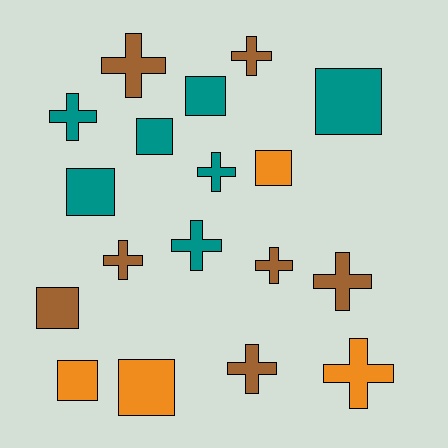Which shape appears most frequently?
Cross, with 10 objects.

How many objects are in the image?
There are 18 objects.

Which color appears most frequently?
Teal, with 7 objects.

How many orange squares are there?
There are 3 orange squares.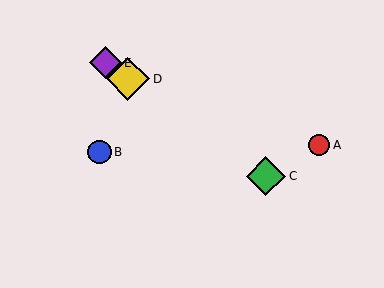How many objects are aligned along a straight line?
3 objects (C, D, E) are aligned along a straight line.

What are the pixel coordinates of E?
Object E is at (105, 63).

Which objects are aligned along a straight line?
Objects C, D, E are aligned along a straight line.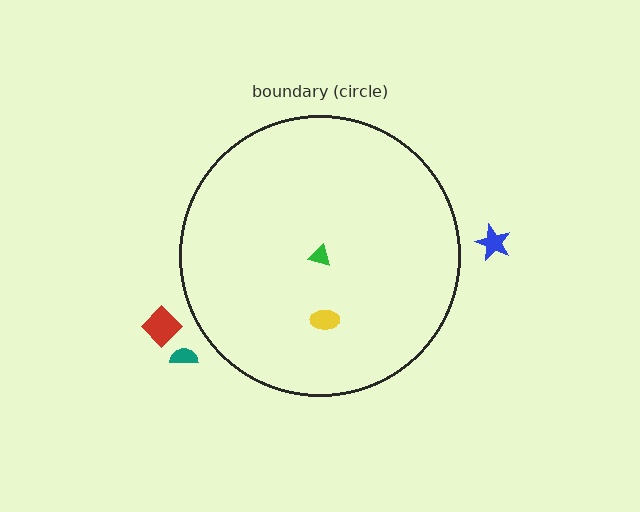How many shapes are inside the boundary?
2 inside, 3 outside.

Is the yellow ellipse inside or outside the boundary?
Inside.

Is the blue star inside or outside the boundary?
Outside.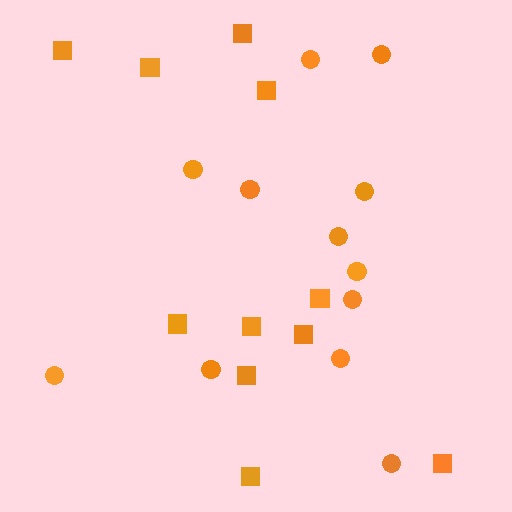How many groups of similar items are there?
There are 2 groups: one group of circles (12) and one group of squares (11).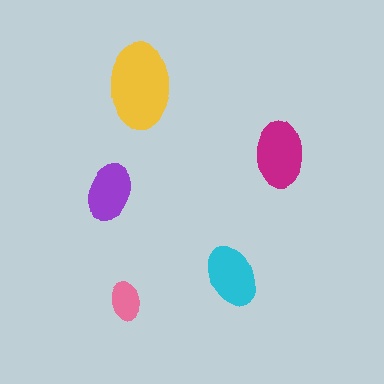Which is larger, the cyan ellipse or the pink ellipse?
The cyan one.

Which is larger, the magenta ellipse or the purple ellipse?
The magenta one.